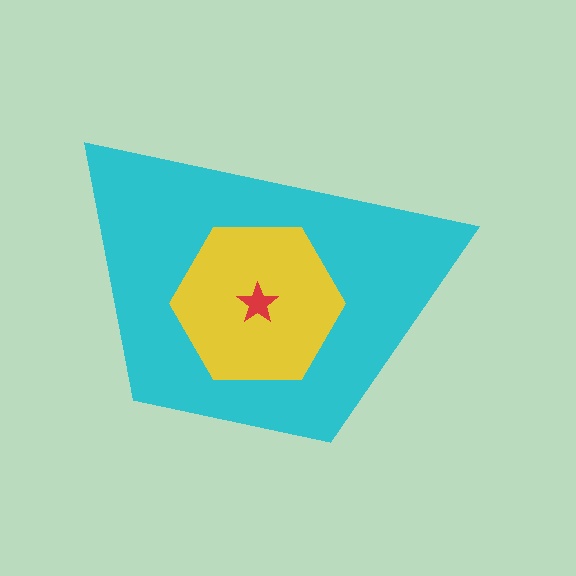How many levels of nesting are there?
3.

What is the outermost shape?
The cyan trapezoid.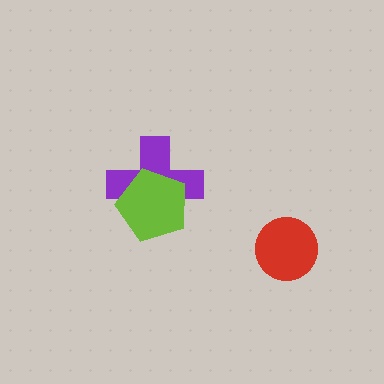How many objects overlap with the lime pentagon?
1 object overlaps with the lime pentagon.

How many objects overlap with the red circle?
0 objects overlap with the red circle.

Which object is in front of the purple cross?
The lime pentagon is in front of the purple cross.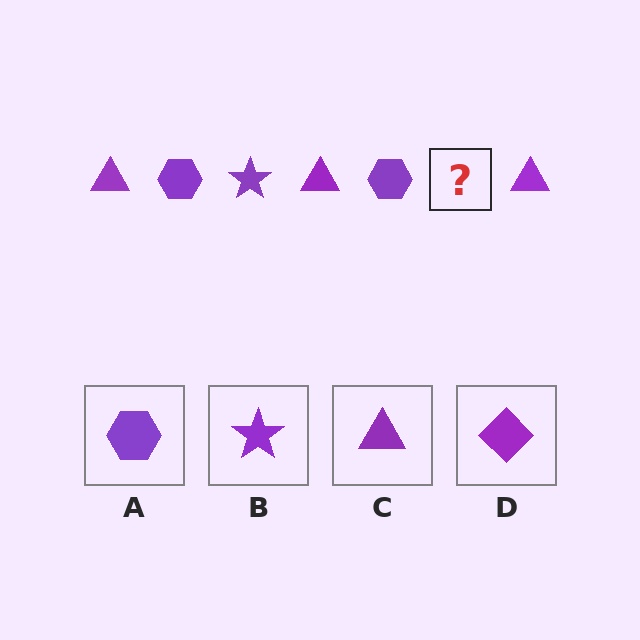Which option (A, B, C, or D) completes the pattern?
B.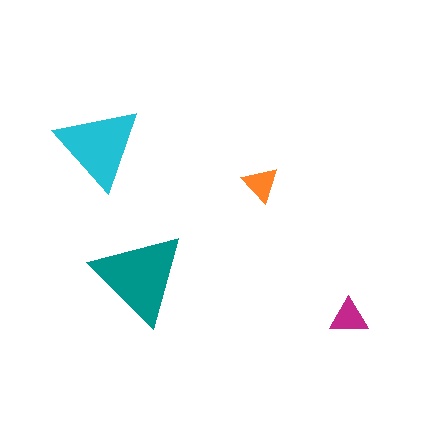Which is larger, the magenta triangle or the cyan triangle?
The cyan one.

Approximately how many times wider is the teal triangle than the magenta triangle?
About 2.5 times wider.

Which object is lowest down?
The magenta triangle is bottommost.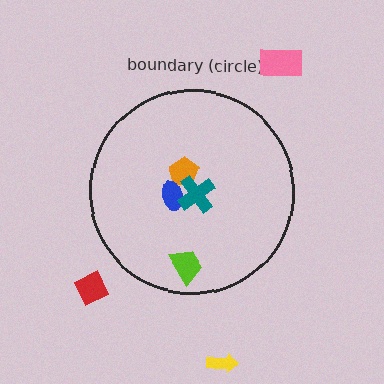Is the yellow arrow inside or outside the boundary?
Outside.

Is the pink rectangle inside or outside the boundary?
Outside.